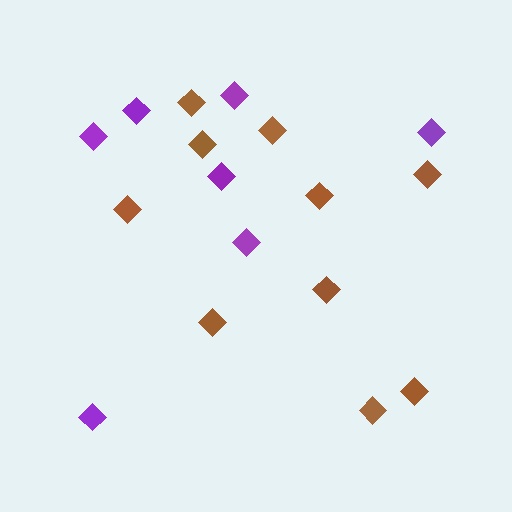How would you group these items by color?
There are 2 groups: one group of brown diamonds (10) and one group of purple diamonds (7).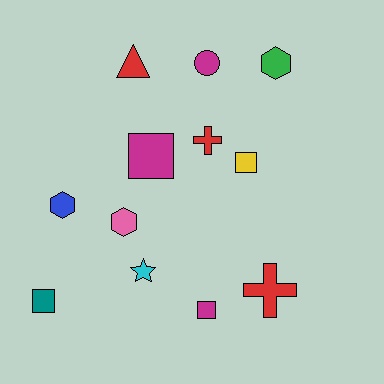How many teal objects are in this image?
There is 1 teal object.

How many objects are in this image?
There are 12 objects.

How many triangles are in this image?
There is 1 triangle.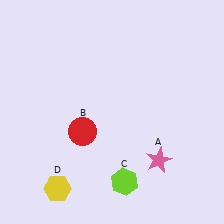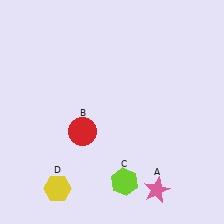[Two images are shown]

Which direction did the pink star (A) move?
The pink star (A) moved down.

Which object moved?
The pink star (A) moved down.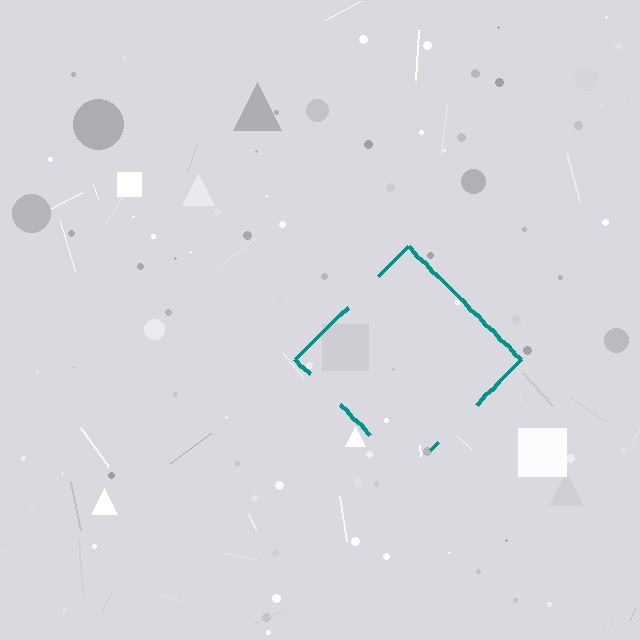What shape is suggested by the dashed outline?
The dashed outline suggests a diamond.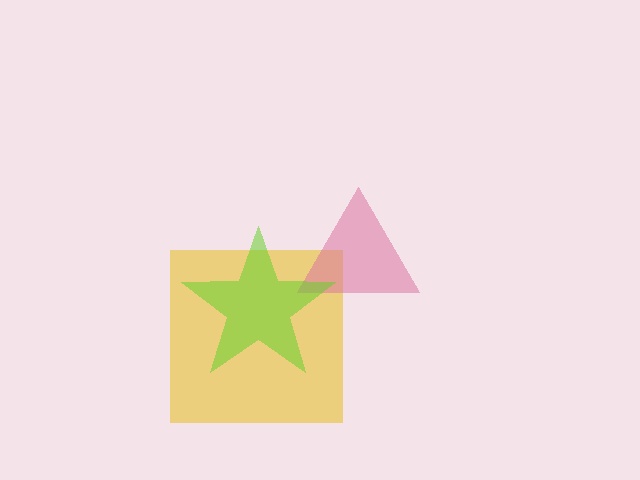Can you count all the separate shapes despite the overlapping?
Yes, there are 3 separate shapes.